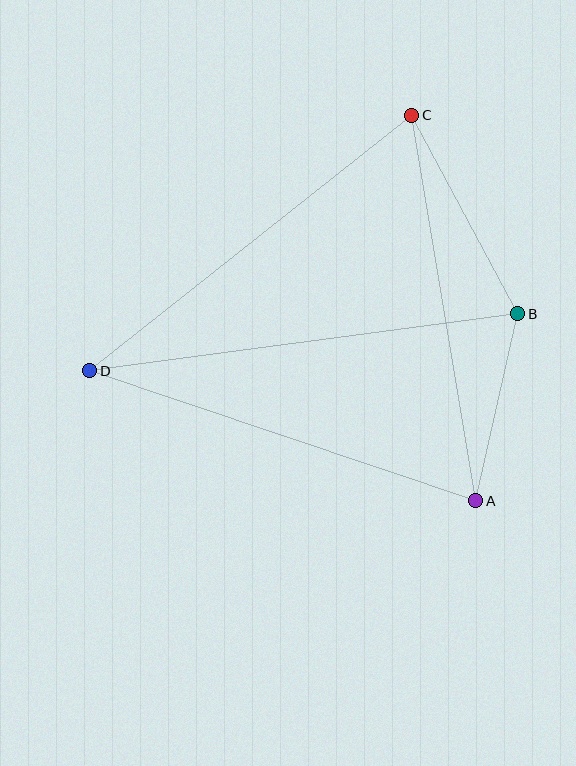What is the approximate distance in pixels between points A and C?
The distance between A and C is approximately 391 pixels.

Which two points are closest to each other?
Points A and B are closest to each other.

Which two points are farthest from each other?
Points B and D are farthest from each other.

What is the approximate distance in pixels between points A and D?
The distance between A and D is approximately 407 pixels.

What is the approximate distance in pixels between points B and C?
The distance between B and C is approximately 225 pixels.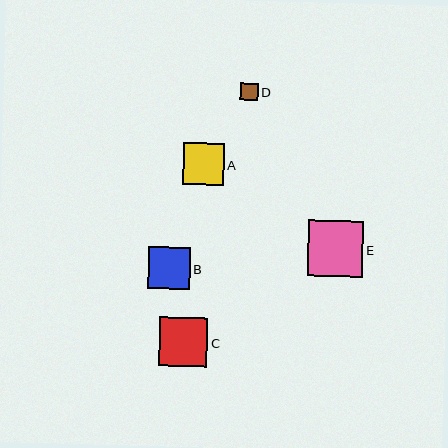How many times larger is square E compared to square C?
Square E is approximately 1.1 times the size of square C.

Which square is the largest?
Square E is the largest with a size of approximately 56 pixels.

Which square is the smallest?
Square D is the smallest with a size of approximately 18 pixels.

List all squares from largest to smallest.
From largest to smallest: E, C, B, A, D.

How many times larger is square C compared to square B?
Square C is approximately 1.1 times the size of square B.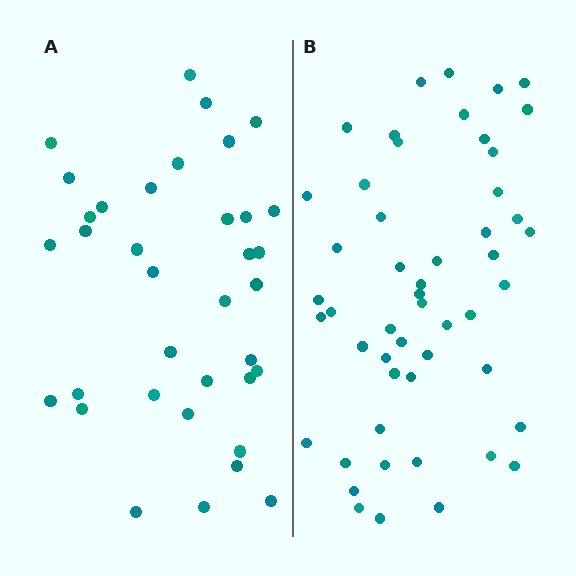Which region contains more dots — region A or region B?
Region B (the right region) has more dots.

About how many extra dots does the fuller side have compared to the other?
Region B has approximately 15 more dots than region A.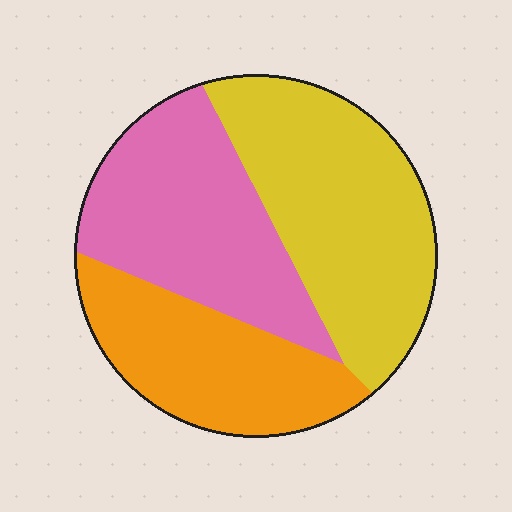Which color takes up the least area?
Orange, at roughly 25%.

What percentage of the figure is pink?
Pink covers roughly 35% of the figure.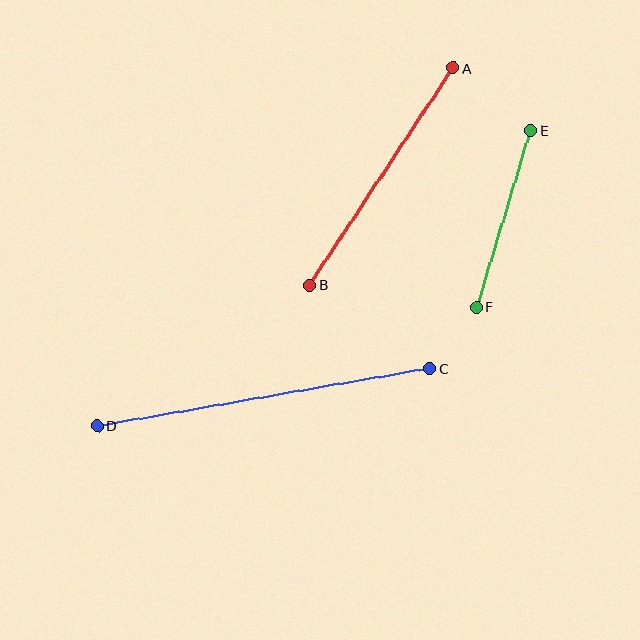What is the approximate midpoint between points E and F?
The midpoint is at approximately (504, 219) pixels.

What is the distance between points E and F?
The distance is approximately 184 pixels.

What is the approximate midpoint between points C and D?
The midpoint is at approximately (264, 397) pixels.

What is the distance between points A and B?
The distance is approximately 260 pixels.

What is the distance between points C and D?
The distance is approximately 337 pixels.